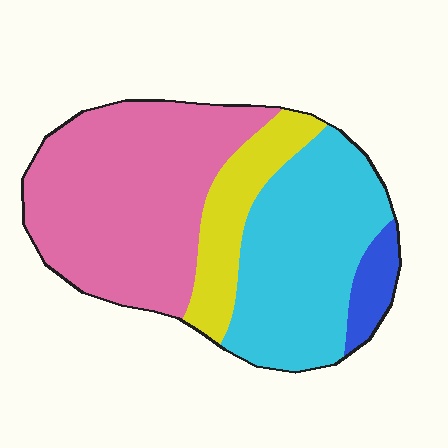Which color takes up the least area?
Blue, at roughly 5%.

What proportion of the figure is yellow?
Yellow takes up about one eighth (1/8) of the figure.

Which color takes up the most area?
Pink, at roughly 45%.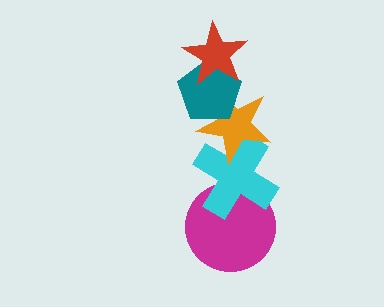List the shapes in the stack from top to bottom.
From top to bottom: the red star, the teal pentagon, the orange star, the cyan cross, the magenta circle.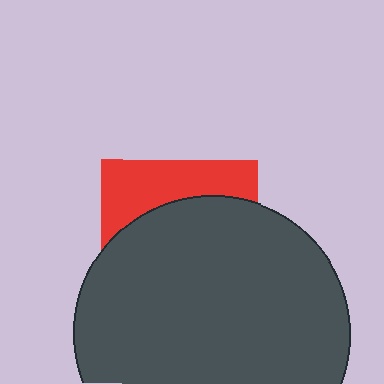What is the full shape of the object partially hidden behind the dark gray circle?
The partially hidden object is a red square.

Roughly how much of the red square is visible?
A small part of it is visible (roughly 31%).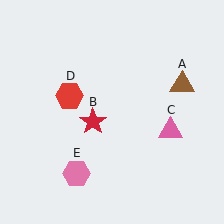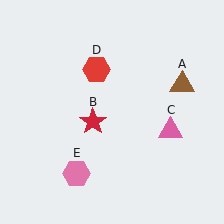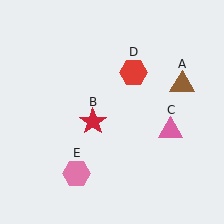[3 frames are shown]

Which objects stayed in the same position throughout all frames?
Brown triangle (object A) and red star (object B) and pink triangle (object C) and pink hexagon (object E) remained stationary.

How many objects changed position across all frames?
1 object changed position: red hexagon (object D).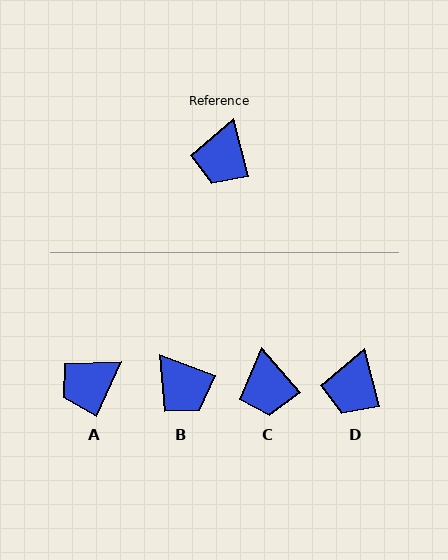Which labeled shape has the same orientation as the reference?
D.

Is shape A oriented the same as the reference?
No, it is off by about 39 degrees.